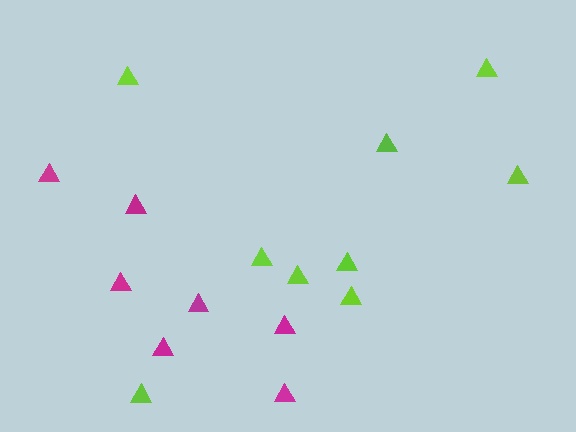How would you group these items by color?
There are 2 groups: one group of lime triangles (9) and one group of magenta triangles (7).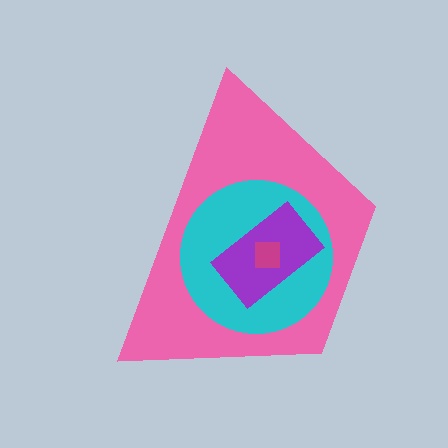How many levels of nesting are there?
4.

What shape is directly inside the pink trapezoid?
The cyan circle.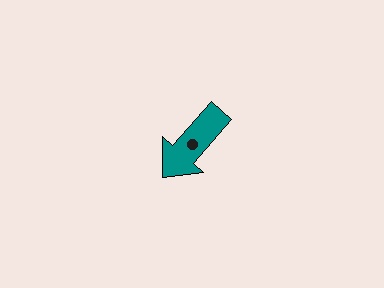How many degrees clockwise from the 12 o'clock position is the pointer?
Approximately 222 degrees.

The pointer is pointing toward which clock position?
Roughly 7 o'clock.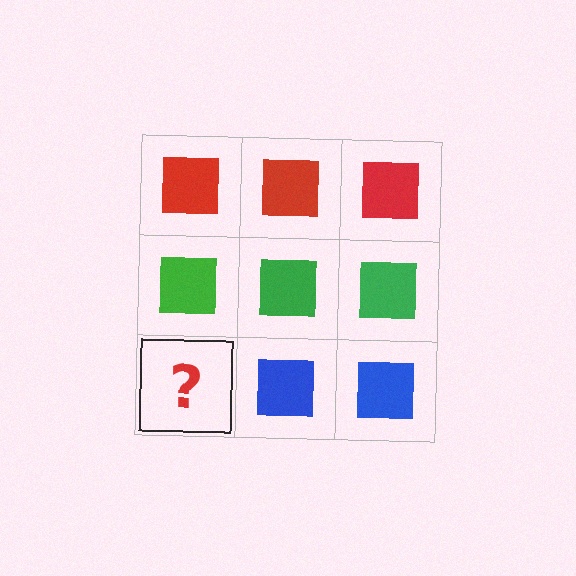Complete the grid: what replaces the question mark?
The question mark should be replaced with a blue square.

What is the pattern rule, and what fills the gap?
The rule is that each row has a consistent color. The gap should be filled with a blue square.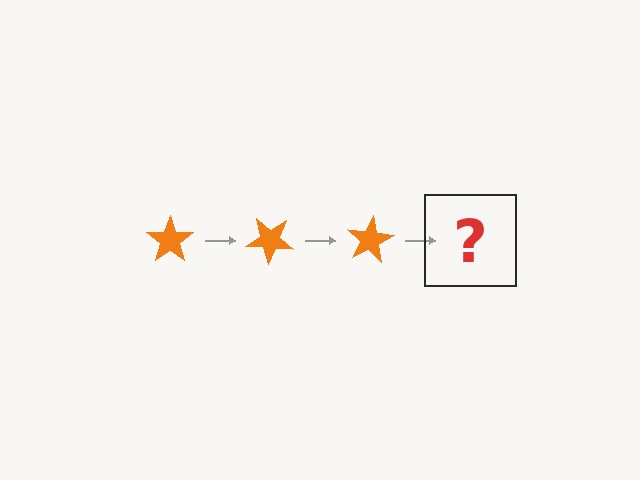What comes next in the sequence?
The next element should be an orange star rotated 120 degrees.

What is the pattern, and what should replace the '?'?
The pattern is that the star rotates 40 degrees each step. The '?' should be an orange star rotated 120 degrees.